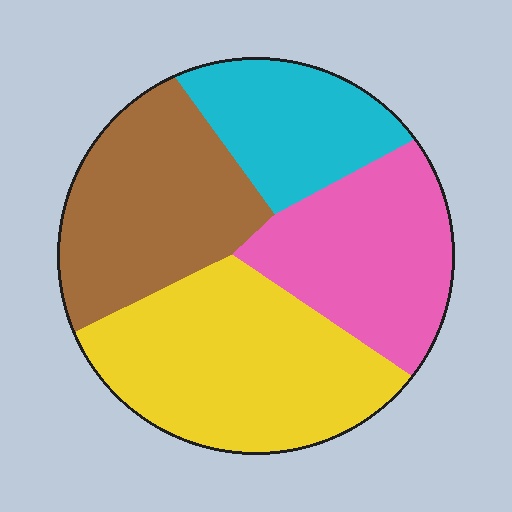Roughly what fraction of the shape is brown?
Brown takes up between a sixth and a third of the shape.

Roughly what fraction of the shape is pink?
Pink takes up less than a quarter of the shape.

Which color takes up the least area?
Cyan, at roughly 15%.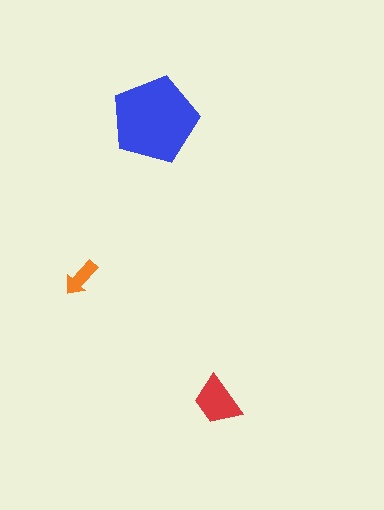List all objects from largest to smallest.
The blue pentagon, the red trapezoid, the orange arrow.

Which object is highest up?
The blue pentagon is topmost.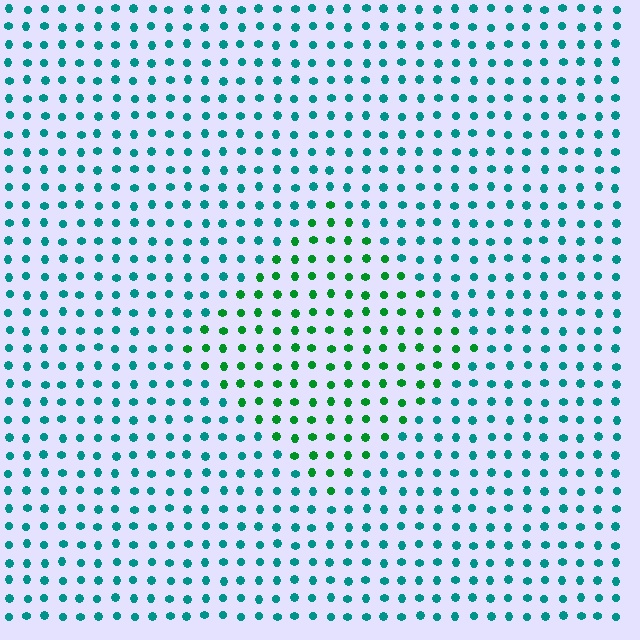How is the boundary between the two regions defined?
The boundary is defined purely by a slight shift in hue (about 42 degrees). Spacing, size, and orientation are identical on both sides.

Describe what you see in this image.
The image is filled with small teal elements in a uniform arrangement. A diamond-shaped region is visible where the elements are tinted to a slightly different hue, forming a subtle color boundary.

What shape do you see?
I see a diamond.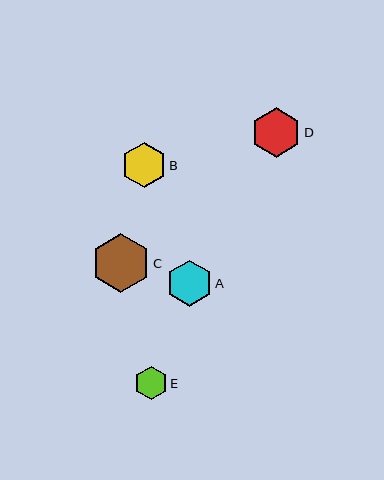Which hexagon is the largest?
Hexagon C is the largest with a size of approximately 59 pixels.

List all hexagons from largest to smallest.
From largest to smallest: C, D, A, B, E.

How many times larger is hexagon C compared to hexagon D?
Hexagon C is approximately 1.2 times the size of hexagon D.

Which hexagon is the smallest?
Hexagon E is the smallest with a size of approximately 33 pixels.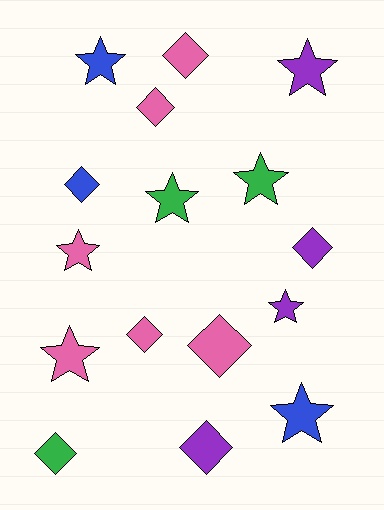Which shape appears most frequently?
Diamond, with 8 objects.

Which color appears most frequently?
Pink, with 6 objects.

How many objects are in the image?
There are 16 objects.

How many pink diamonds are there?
There are 4 pink diamonds.